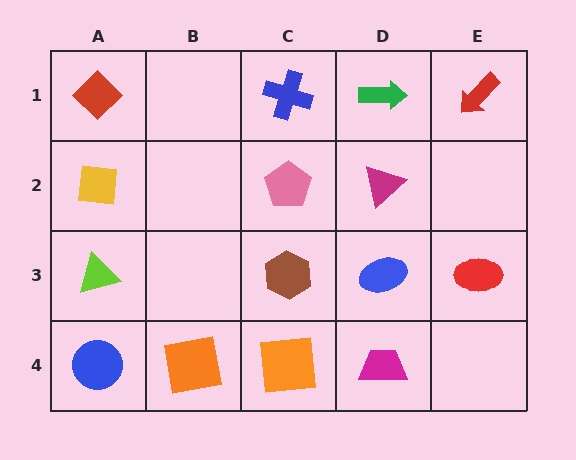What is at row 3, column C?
A brown hexagon.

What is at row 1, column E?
A red arrow.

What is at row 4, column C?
An orange square.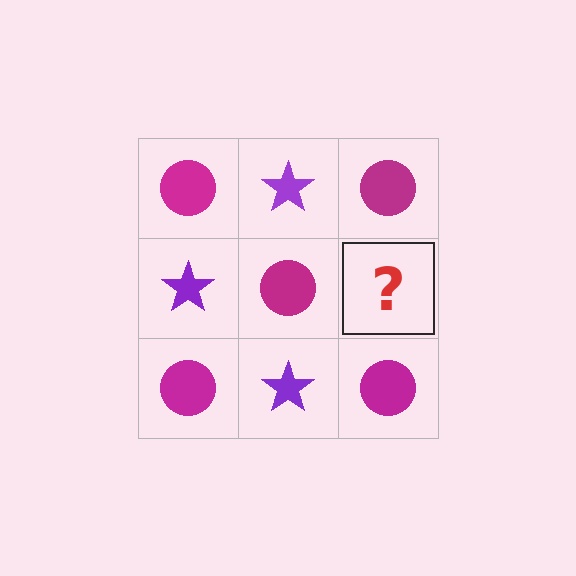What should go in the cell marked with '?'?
The missing cell should contain a purple star.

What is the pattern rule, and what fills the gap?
The rule is that it alternates magenta circle and purple star in a checkerboard pattern. The gap should be filled with a purple star.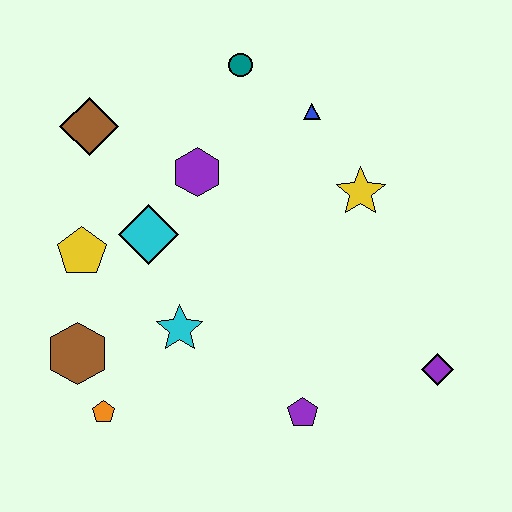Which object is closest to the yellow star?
The blue triangle is closest to the yellow star.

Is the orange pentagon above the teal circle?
No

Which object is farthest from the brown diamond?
The purple diamond is farthest from the brown diamond.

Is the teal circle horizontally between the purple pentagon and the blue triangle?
No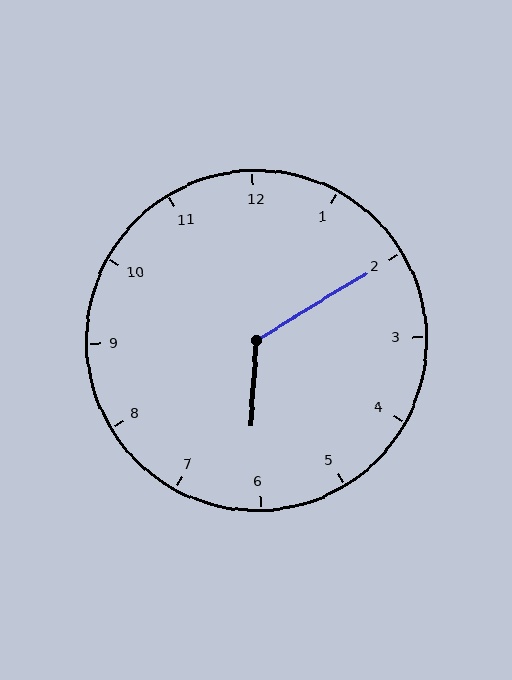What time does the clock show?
6:10.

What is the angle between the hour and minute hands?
Approximately 125 degrees.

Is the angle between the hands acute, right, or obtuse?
It is obtuse.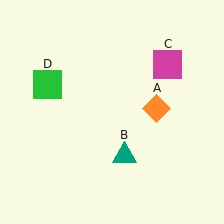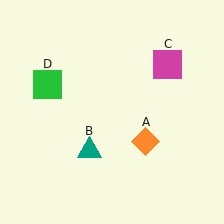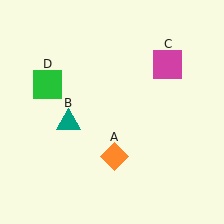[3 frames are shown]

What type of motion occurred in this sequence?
The orange diamond (object A), teal triangle (object B) rotated clockwise around the center of the scene.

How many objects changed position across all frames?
2 objects changed position: orange diamond (object A), teal triangle (object B).